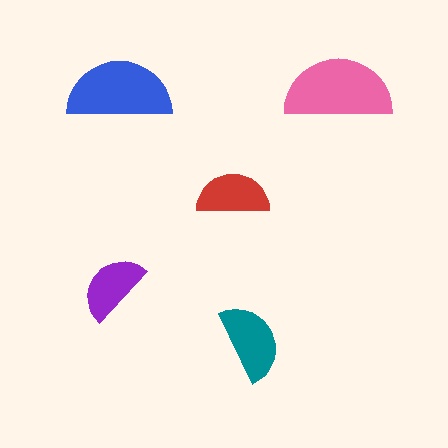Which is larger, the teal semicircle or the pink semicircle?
The pink one.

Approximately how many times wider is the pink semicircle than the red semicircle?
About 1.5 times wider.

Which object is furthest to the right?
The pink semicircle is rightmost.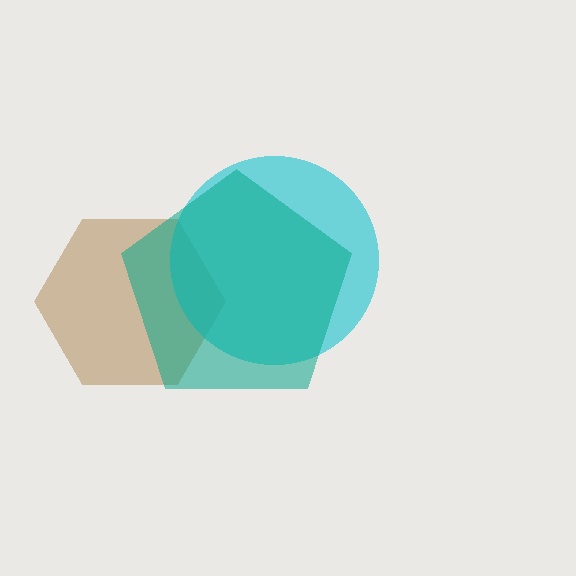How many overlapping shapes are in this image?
There are 3 overlapping shapes in the image.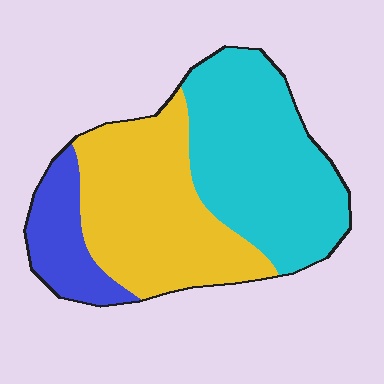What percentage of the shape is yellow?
Yellow covers around 40% of the shape.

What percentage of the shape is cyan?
Cyan takes up between a quarter and a half of the shape.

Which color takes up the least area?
Blue, at roughly 15%.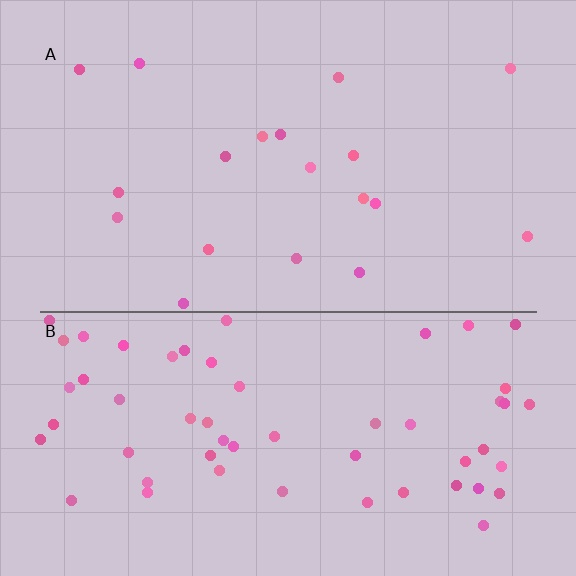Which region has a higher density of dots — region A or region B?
B (the bottom).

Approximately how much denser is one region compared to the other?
Approximately 3.0× — region B over region A.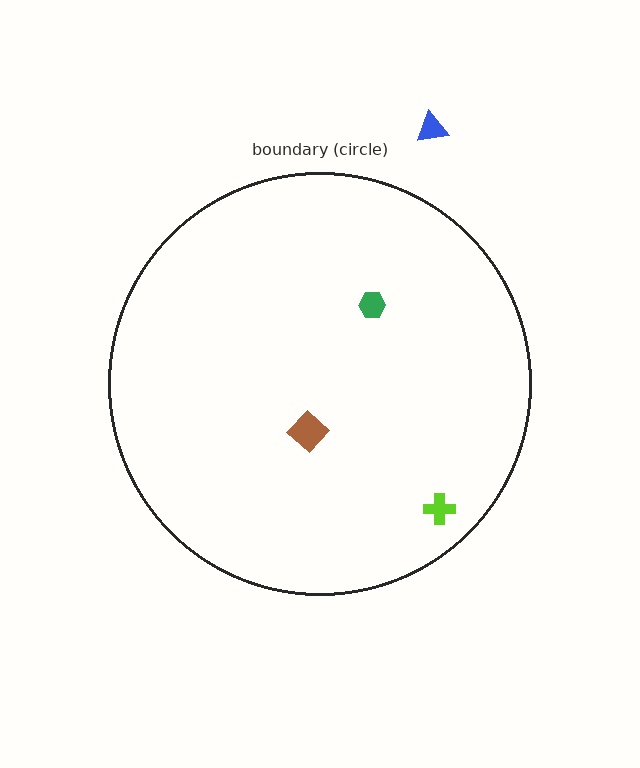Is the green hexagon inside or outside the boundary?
Inside.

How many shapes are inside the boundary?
3 inside, 1 outside.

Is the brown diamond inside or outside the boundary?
Inside.